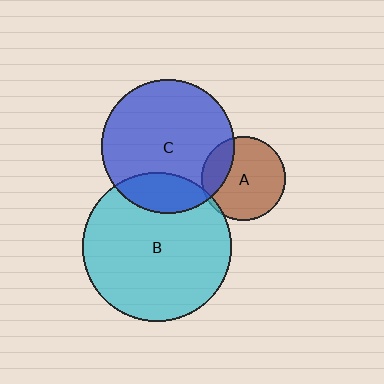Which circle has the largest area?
Circle B (cyan).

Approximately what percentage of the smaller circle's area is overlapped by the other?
Approximately 5%.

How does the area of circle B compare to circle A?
Approximately 3.2 times.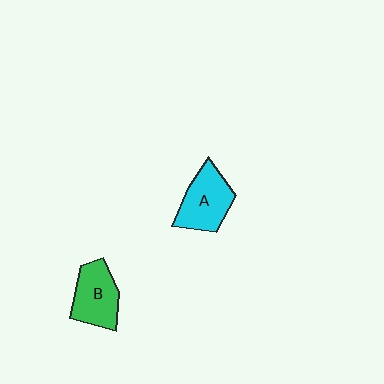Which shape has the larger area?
Shape A (cyan).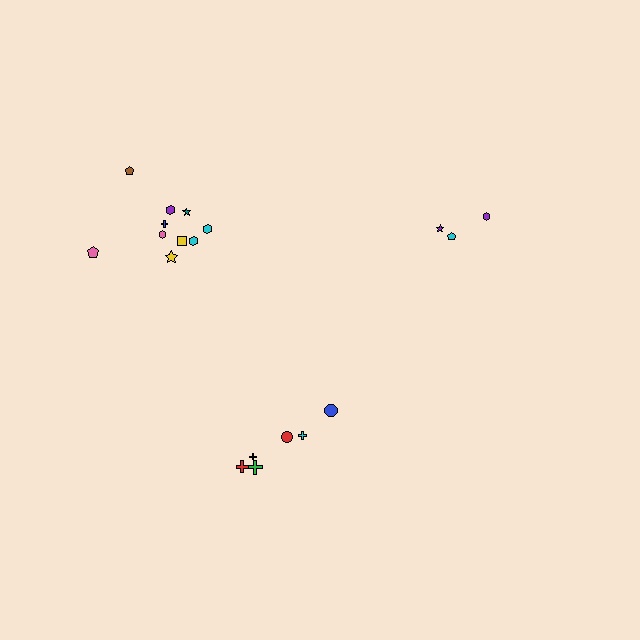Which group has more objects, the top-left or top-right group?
The top-left group.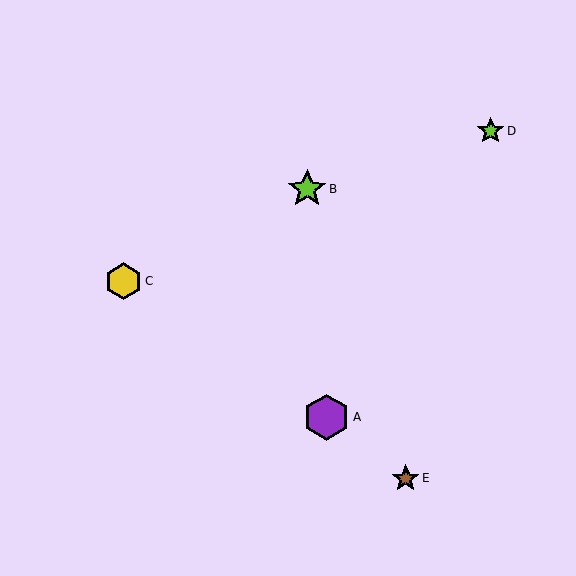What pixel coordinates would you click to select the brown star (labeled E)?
Click at (406, 478) to select the brown star E.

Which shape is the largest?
The purple hexagon (labeled A) is the largest.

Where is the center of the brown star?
The center of the brown star is at (406, 478).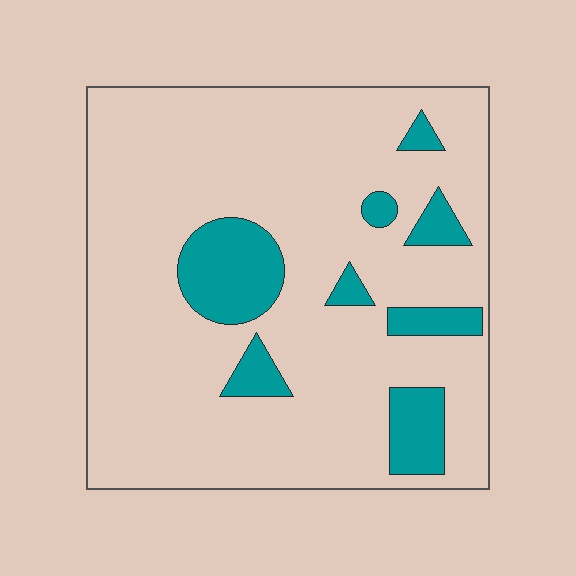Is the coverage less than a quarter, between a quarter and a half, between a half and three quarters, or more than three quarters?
Less than a quarter.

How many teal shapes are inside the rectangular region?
8.